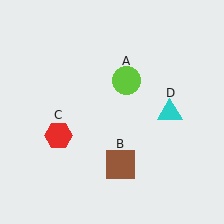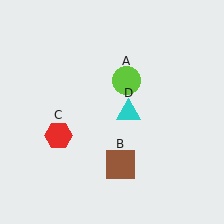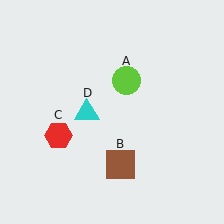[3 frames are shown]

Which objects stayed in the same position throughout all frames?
Lime circle (object A) and brown square (object B) and red hexagon (object C) remained stationary.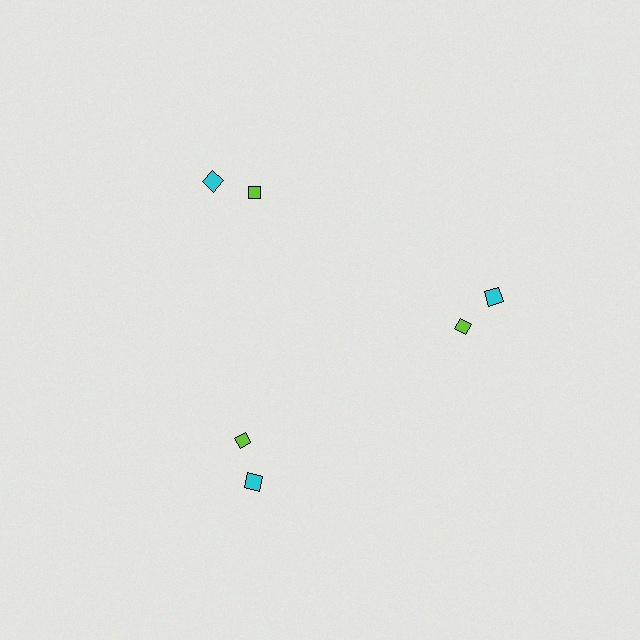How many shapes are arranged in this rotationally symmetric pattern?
There are 6 shapes, arranged in 3 groups of 2.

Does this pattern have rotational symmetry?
Yes, this pattern has 3-fold rotational symmetry. It looks the same after rotating 120 degrees around the center.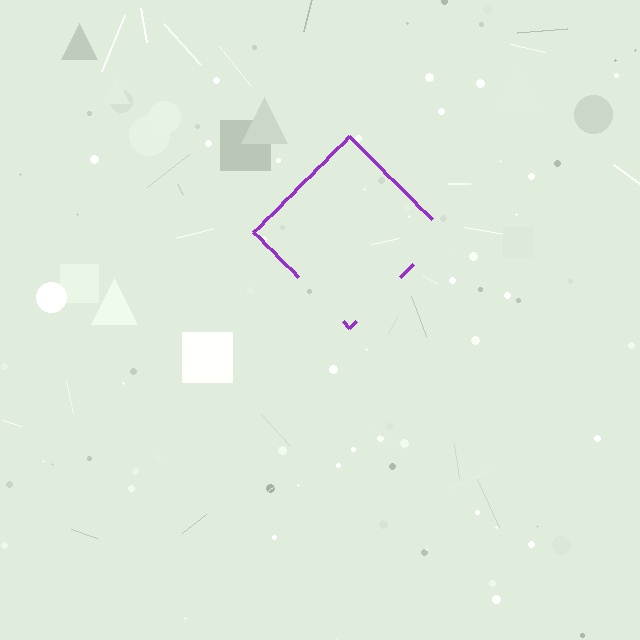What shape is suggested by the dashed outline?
The dashed outline suggests a diamond.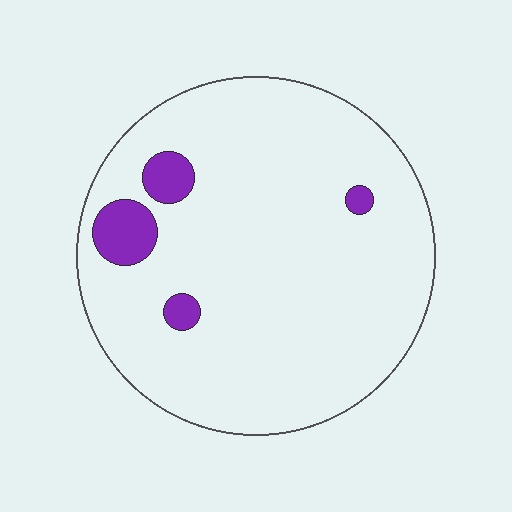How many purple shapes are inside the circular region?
4.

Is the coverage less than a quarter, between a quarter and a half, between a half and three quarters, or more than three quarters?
Less than a quarter.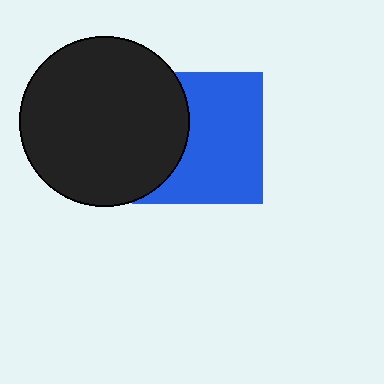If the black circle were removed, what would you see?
You would see the complete blue square.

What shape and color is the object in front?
The object in front is a black circle.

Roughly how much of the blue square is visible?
About half of it is visible (roughly 65%).